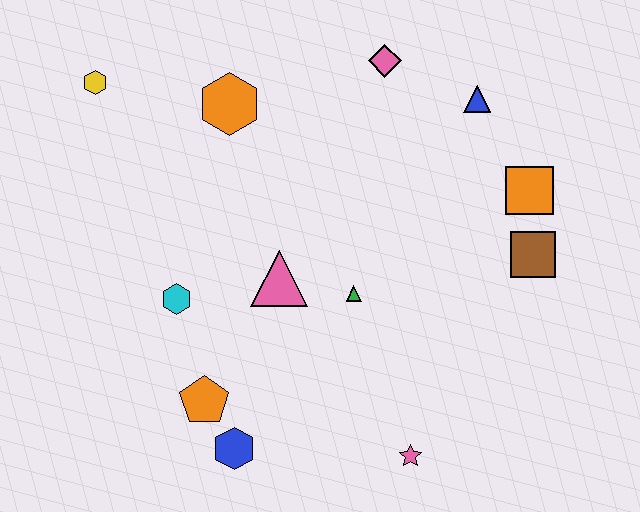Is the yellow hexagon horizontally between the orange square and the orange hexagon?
No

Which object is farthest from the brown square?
The yellow hexagon is farthest from the brown square.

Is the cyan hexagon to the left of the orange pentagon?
Yes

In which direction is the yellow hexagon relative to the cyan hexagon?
The yellow hexagon is above the cyan hexagon.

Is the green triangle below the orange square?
Yes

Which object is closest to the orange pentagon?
The blue hexagon is closest to the orange pentagon.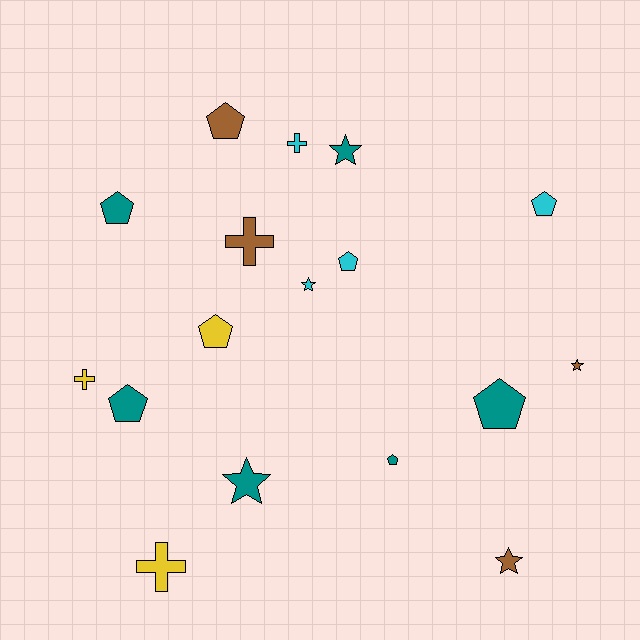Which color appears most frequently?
Teal, with 6 objects.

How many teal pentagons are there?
There are 4 teal pentagons.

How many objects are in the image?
There are 17 objects.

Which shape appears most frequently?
Pentagon, with 8 objects.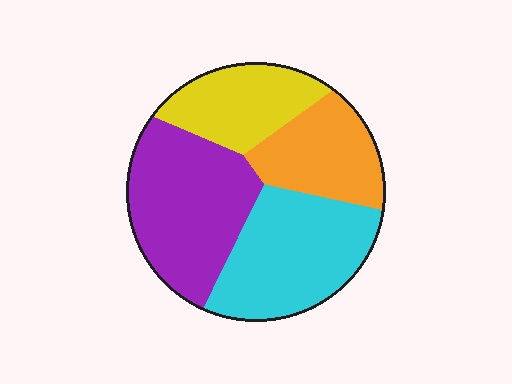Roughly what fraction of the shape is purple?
Purple covers 32% of the shape.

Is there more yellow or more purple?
Purple.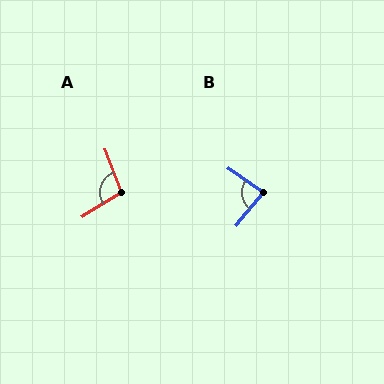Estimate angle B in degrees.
Approximately 85 degrees.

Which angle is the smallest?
B, at approximately 85 degrees.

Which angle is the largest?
A, at approximately 102 degrees.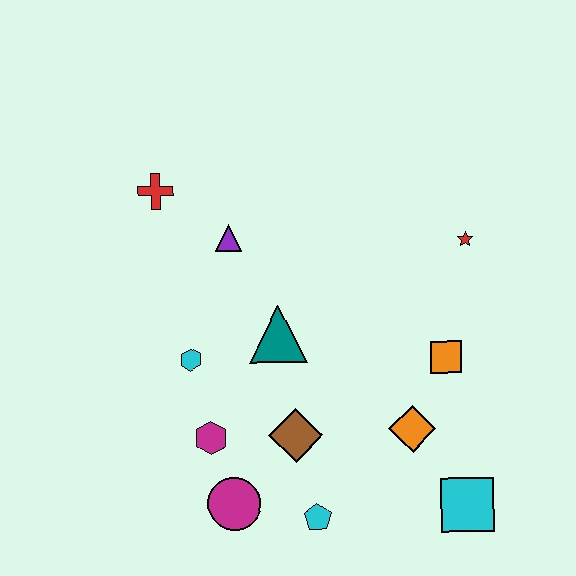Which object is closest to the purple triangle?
The red cross is closest to the purple triangle.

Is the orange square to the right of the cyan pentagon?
Yes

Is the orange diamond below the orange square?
Yes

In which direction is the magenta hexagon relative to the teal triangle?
The magenta hexagon is below the teal triangle.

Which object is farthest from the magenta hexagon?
The red star is farthest from the magenta hexagon.